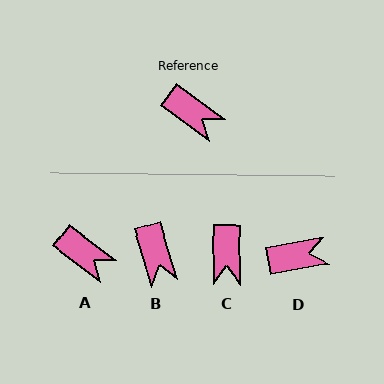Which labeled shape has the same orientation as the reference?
A.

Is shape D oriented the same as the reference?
No, it is off by about 47 degrees.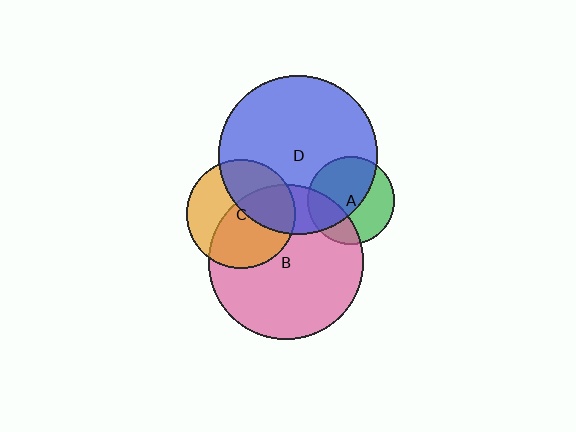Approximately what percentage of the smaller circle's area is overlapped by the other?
Approximately 30%.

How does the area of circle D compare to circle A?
Approximately 3.3 times.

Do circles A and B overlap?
Yes.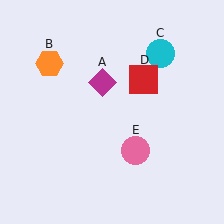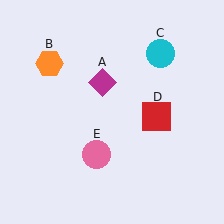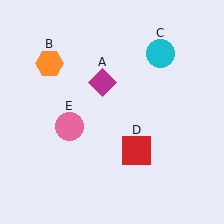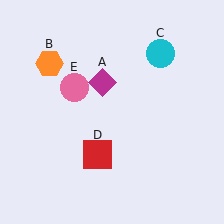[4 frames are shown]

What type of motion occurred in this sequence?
The red square (object D), pink circle (object E) rotated clockwise around the center of the scene.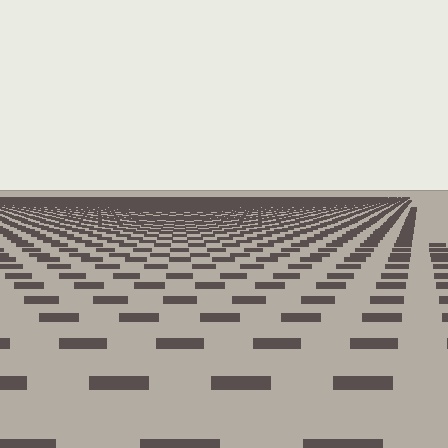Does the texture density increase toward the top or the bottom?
Density increases toward the top.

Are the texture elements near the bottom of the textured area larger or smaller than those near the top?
Larger. Near the bottom, elements are closer to the viewer and appear at a bigger on-screen size.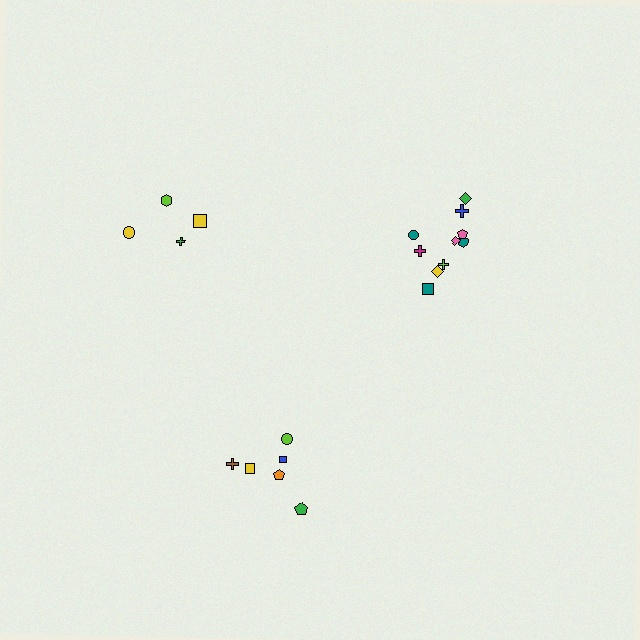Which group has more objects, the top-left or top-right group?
The top-right group.